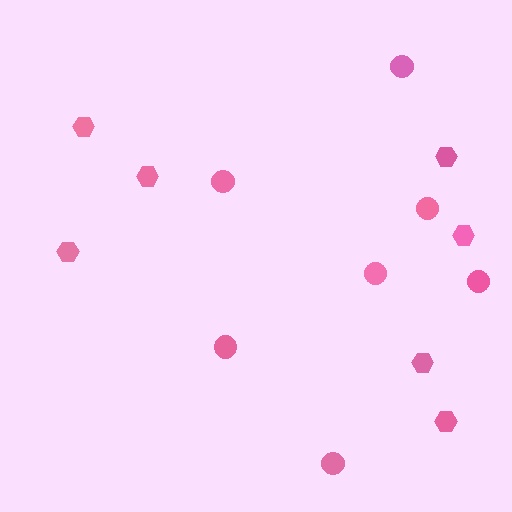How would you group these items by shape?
There are 2 groups: one group of circles (7) and one group of hexagons (7).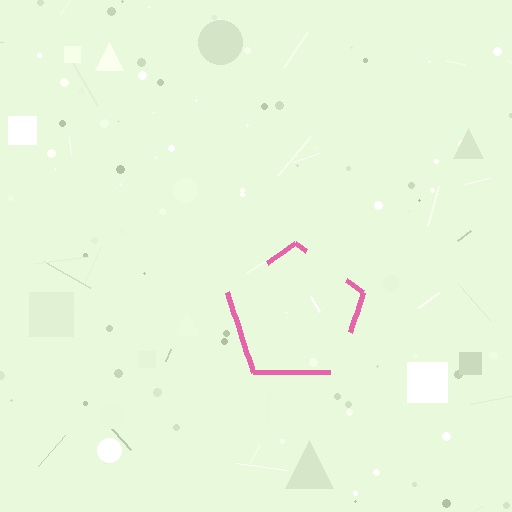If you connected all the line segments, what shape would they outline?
They would outline a pentagon.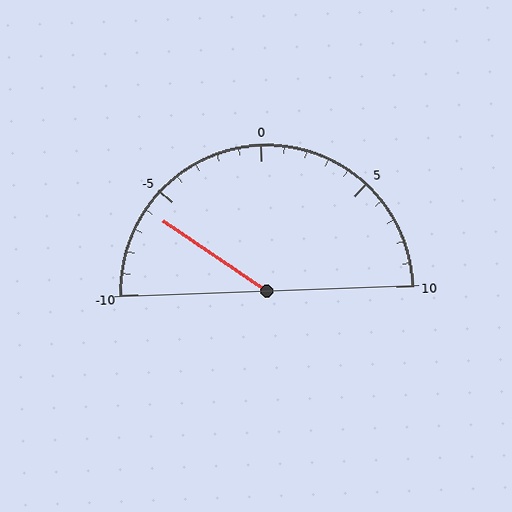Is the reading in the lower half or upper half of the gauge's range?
The reading is in the lower half of the range (-10 to 10).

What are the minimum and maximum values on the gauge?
The gauge ranges from -10 to 10.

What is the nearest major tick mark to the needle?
The nearest major tick mark is -5.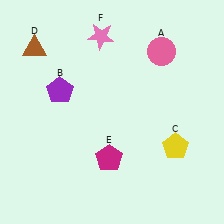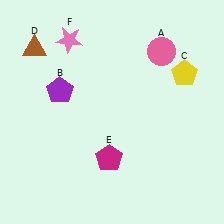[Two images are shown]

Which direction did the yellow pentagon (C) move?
The yellow pentagon (C) moved up.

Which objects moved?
The objects that moved are: the yellow pentagon (C), the pink star (F).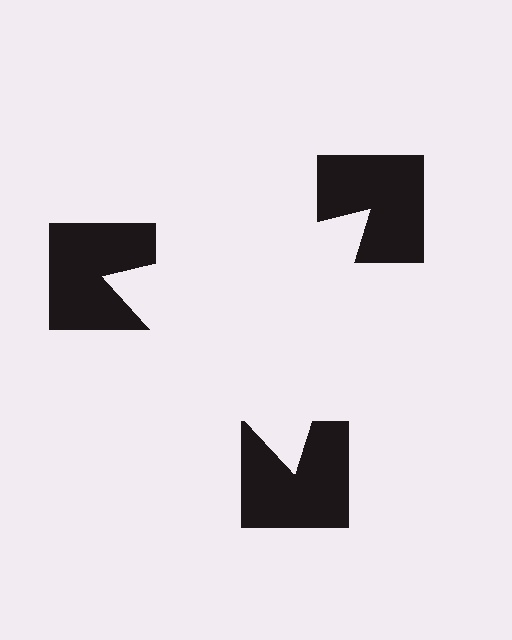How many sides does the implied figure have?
3 sides.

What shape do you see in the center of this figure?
An illusory triangle — its edges are inferred from the aligned wedge cuts in the notched squares, not physically drawn.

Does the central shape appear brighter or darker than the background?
It typically appears slightly brighter than the background, even though no actual brightness change is drawn.